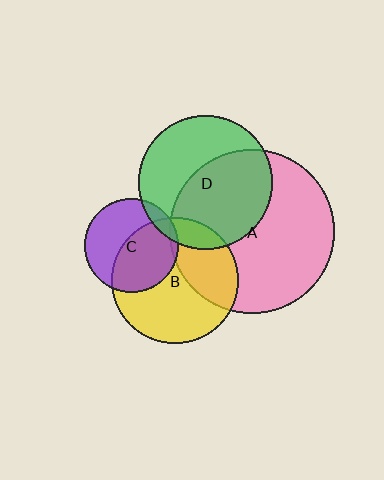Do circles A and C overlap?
Yes.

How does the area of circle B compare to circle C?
Approximately 1.8 times.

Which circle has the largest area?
Circle A (pink).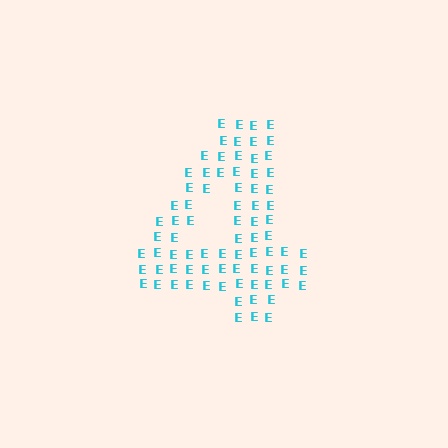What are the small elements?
The small elements are letter E's.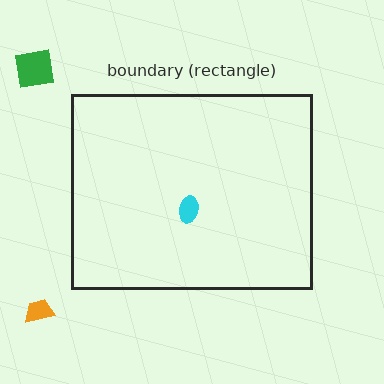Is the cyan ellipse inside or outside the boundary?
Inside.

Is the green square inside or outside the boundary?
Outside.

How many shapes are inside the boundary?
1 inside, 2 outside.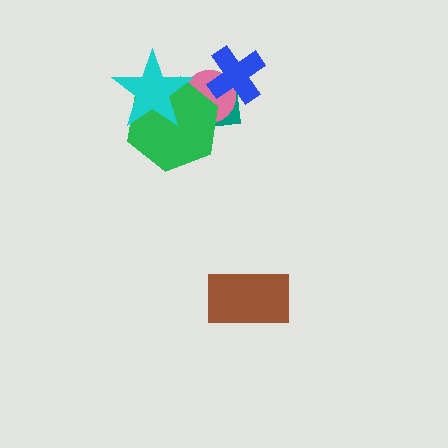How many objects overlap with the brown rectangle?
0 objects overlap with the brown rectangle.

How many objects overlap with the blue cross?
2 objects overlap with the blue cross.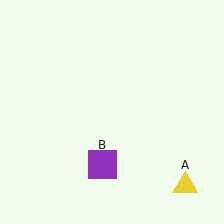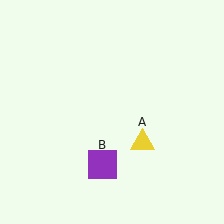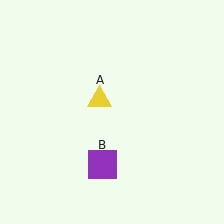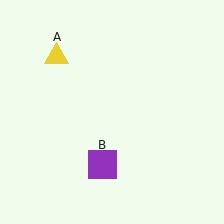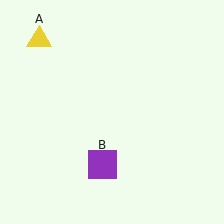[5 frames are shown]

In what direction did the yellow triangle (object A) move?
The yellow triangle (object A) moved up and to the left.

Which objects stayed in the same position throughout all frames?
Purple square (object B) remained stationary.